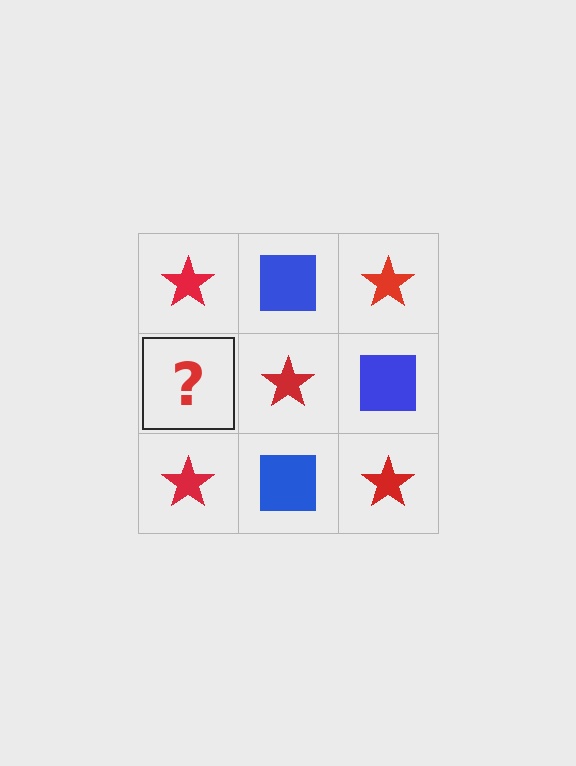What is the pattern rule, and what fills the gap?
The rule is that it alternates red star and blue square in a checkerboard pattern. The gap should be filled with a blue square.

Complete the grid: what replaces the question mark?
The question mark should be replaced with a blue square.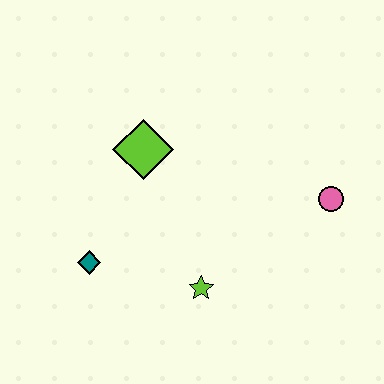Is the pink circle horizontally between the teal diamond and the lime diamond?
No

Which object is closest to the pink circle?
The lime star is closest to the pink circle.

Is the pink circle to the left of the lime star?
No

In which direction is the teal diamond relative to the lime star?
The teal diamond is to the left of the lime star.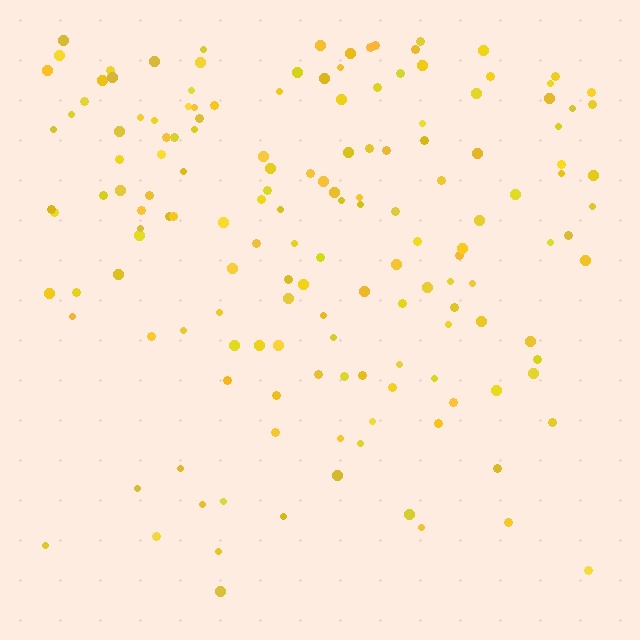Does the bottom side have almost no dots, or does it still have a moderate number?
Still a moderate number, just noticeably fewer than the top.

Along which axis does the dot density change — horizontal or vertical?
Vertical.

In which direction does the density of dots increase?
From bottom to top, with the top side densest.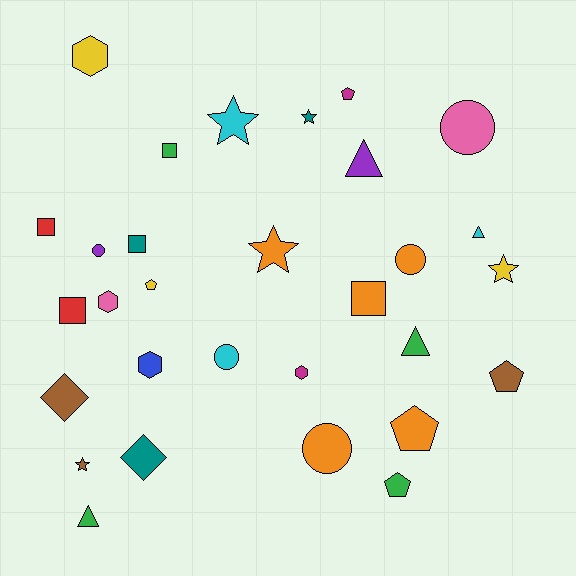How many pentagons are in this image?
There are 5 pentagons.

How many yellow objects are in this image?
There are 3 yellow objects.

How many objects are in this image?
There are 30 objects.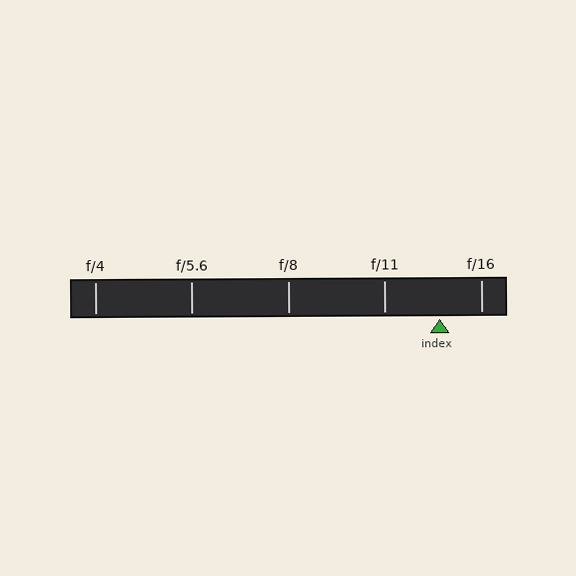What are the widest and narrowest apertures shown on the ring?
The widest aperture shown is f/4 and the narrowest is f/16.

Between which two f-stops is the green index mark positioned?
The index mark is between f/11 and f/16.